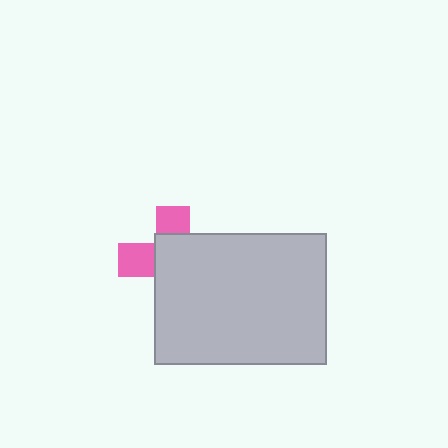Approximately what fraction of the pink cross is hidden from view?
Roughly 66% of the pink cross is hidden behind the light gray rectangle.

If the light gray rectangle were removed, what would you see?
You would see the complete pink cross.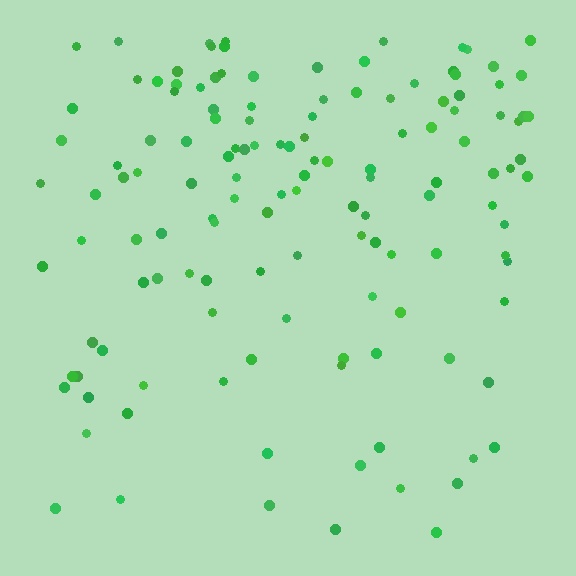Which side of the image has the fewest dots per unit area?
The bottom.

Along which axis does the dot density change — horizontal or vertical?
Vertical.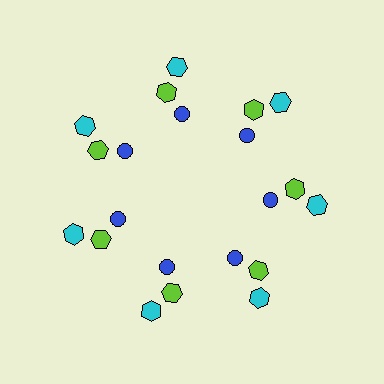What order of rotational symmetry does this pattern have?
This pattern has 7-fold rotational symmetry.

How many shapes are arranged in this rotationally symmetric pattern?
There are 21 shapes, arranged in 7 groups of 3.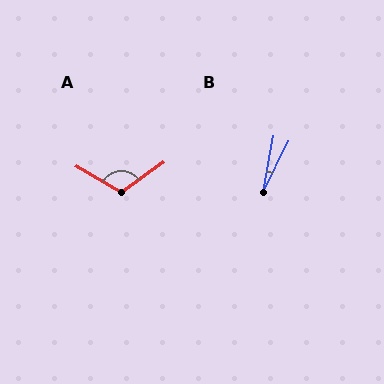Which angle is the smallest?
B, at approximately 16 degrees.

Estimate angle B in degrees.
Approximately 16 degrees.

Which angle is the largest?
A, at approximately 115 degrees.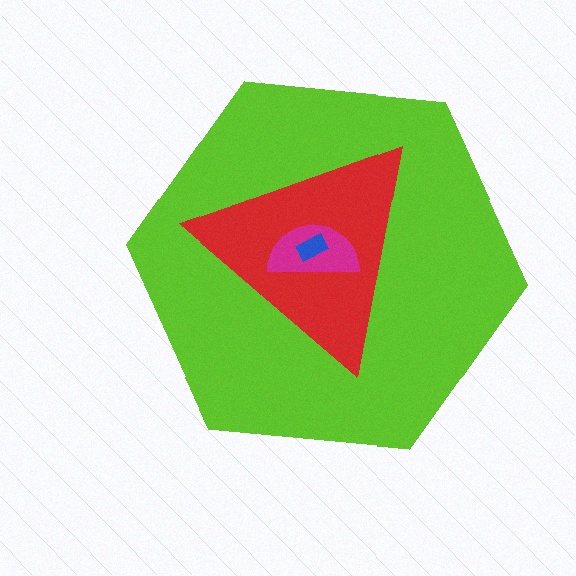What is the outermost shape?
The lime hexagon.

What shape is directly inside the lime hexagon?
The red triangle.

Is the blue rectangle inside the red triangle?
Yes.